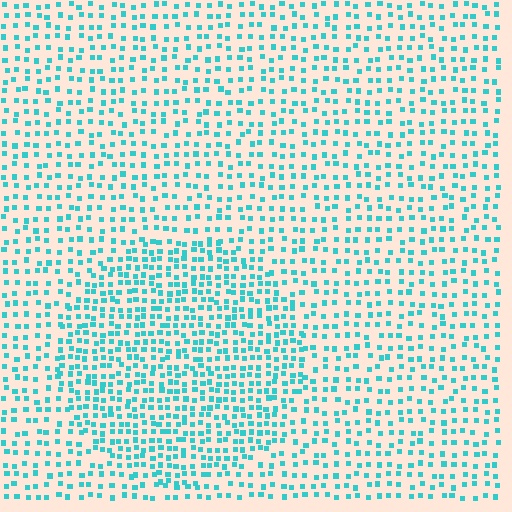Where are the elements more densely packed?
The elements are more densely packed inside the circle boundary.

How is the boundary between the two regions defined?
The boundary is defined by a change in element density (approximately 1.7x ratio). All elements are the same color, size, and shape.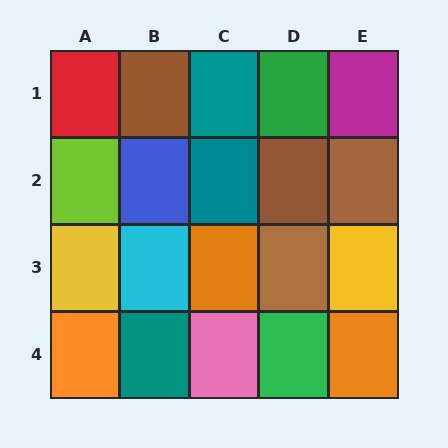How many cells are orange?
3 cells are orange.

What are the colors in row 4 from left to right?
Orange, teal, pink, green, orange.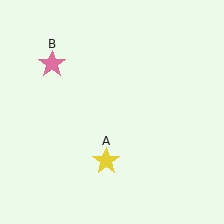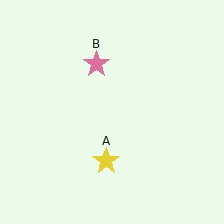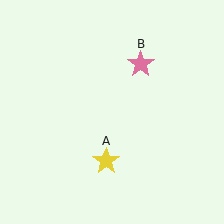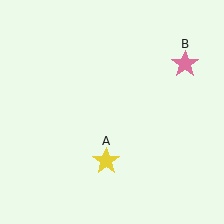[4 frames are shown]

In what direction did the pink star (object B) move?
The pink star (object B) moved right.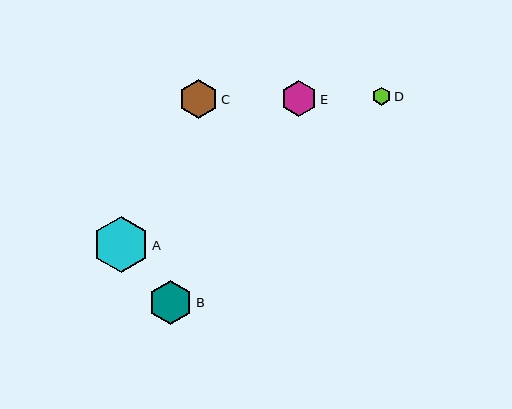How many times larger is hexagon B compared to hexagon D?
Hexagon B is approximately 2.4 times the size of hexagon D.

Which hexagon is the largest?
Hexagon A is the largest with a size of approximately 56 pixels.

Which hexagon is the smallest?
Hexagon D is the smallest with a size of approximately 18 pixels.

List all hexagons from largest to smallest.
From largest to smallest: A, B, C, E, D.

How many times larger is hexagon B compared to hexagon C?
Hexagon B is approximately 1.1 times the size of hexagon C.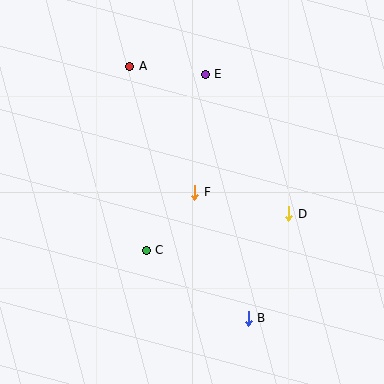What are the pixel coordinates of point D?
Point D is at (289, 214).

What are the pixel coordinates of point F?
Point F is at (195, 192).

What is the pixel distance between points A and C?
The distance between A and C is 185 pixels.